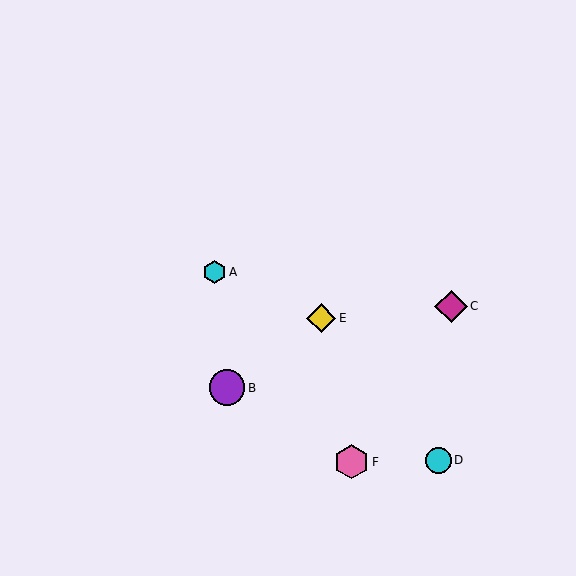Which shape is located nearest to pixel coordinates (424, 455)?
The cyan circle (labeled D) at (438, 460) is nearest to that location.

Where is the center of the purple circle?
The center of the purple circle is at (227, 388).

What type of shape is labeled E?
Shape E is a yellow diamond.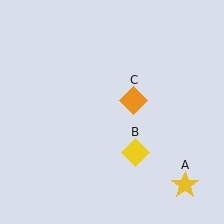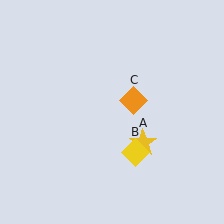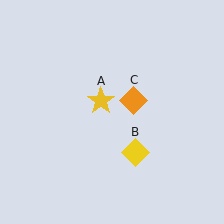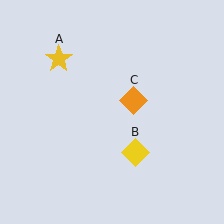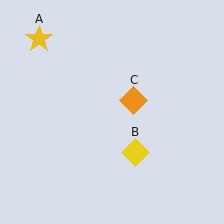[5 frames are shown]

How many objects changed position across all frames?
1 object changed position: yellow star (object A).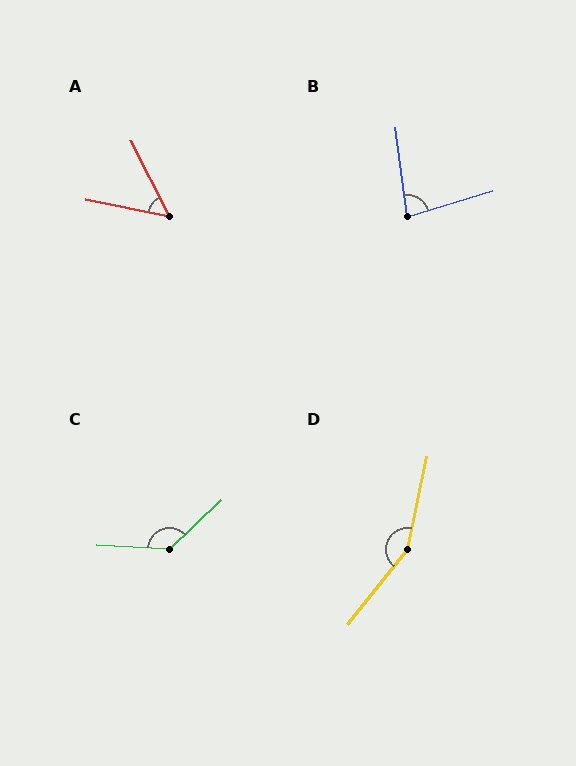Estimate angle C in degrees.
Approximately 133 degrees.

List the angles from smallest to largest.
A (52°), B (81°), C (133°), D (154°).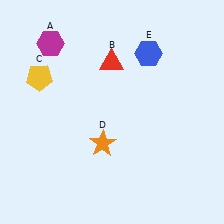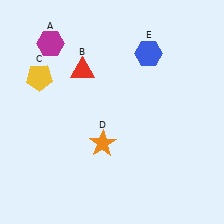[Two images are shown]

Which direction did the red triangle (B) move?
The red triangle (B) moved left.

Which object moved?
The red triangle (B) moved left.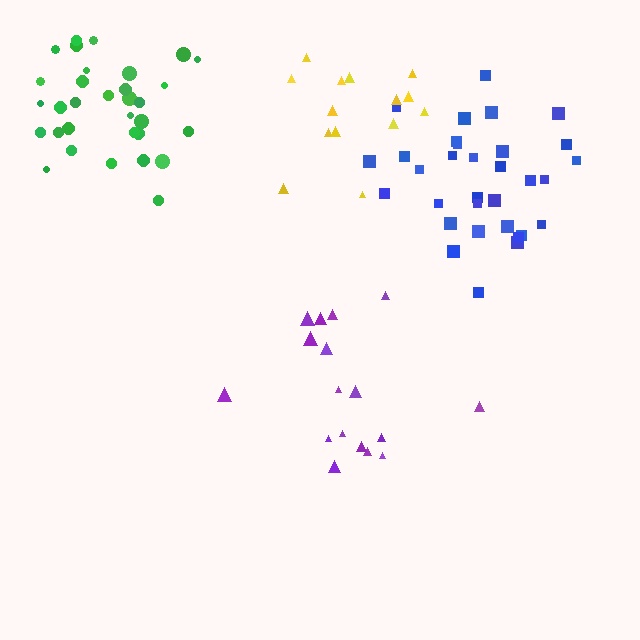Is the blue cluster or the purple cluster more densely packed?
Blue.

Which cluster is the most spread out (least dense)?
Purple.